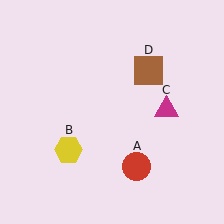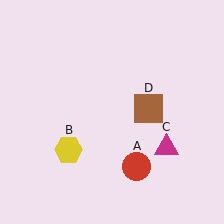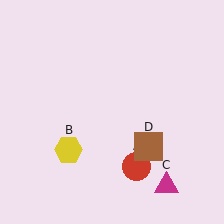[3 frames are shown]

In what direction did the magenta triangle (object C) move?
The magenta triangle (object C) moved down.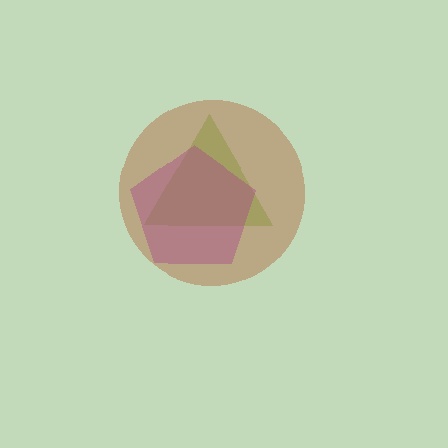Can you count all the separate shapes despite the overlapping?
Yes, there are 3 separate shapes.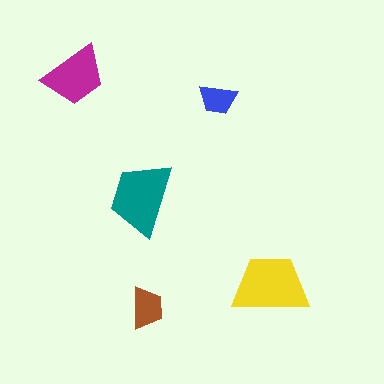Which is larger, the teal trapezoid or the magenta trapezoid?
The teal one.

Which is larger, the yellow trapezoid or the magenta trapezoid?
The yellow one.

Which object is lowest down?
The brown trapezoid is bottommost.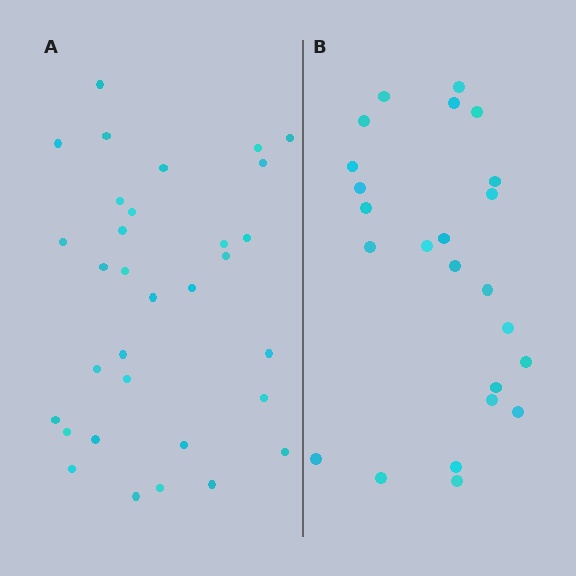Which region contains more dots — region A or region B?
Region A (the left region) has more dots.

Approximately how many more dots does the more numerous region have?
Region A has roughly 8 or so more dots than region B.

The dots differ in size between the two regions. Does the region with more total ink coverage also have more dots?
No. Region B has more total ink coverage because its dots are larger, but region A actually contains more individual dots. Total area can be misleading — the number of items is what matters here.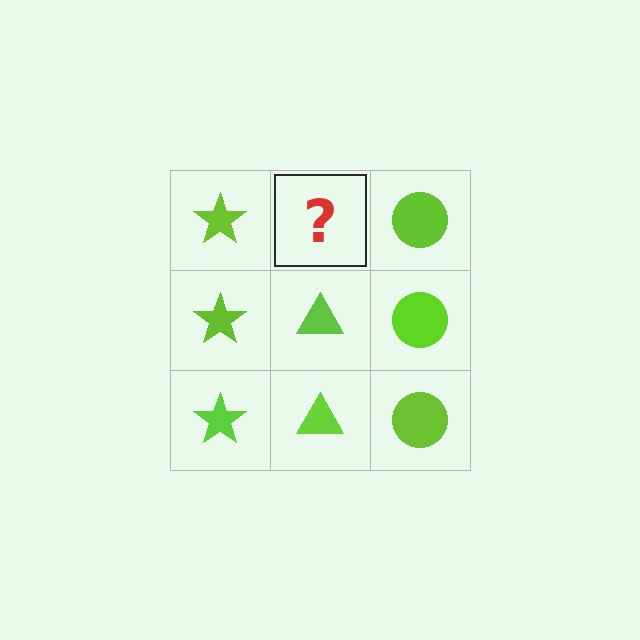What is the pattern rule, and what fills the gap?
The rule is that each column has a consistent shape. The gap should be filled with a lime triangle.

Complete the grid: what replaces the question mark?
The question mark should be replaced with a lime triangle.